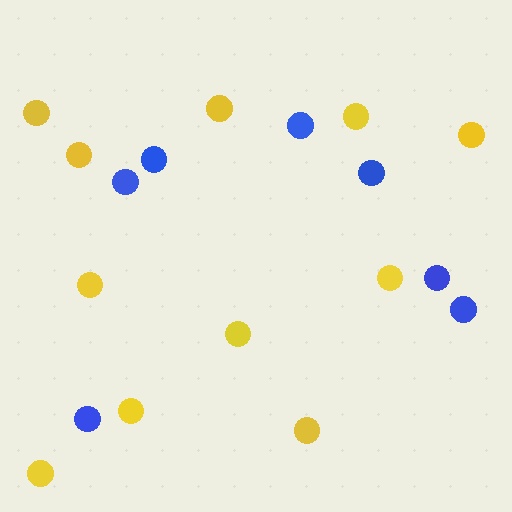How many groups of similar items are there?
There are 2 groups: one group of blue circles (7) and one group of yellow circles (11).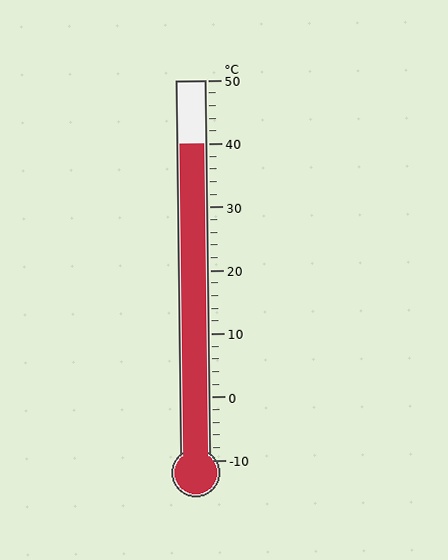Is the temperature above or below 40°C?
The temperature is at 40°C.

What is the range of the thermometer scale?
The thermometer scale ranges from -10°C to 50°C.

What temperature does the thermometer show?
The thermometer shows approximately 40°C.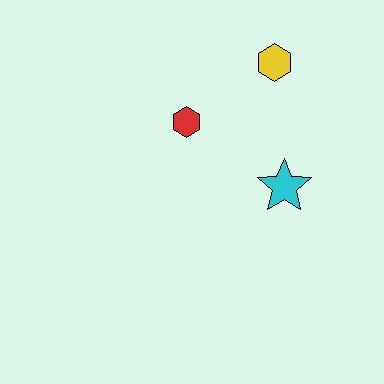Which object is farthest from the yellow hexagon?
The cyan star is farthest from the yellow hexagon.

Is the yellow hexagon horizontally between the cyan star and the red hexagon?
Yes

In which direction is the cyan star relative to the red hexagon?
The cyan star is to the right of the red hexagon.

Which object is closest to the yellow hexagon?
The red hexagon is closest to the yellow hexagon.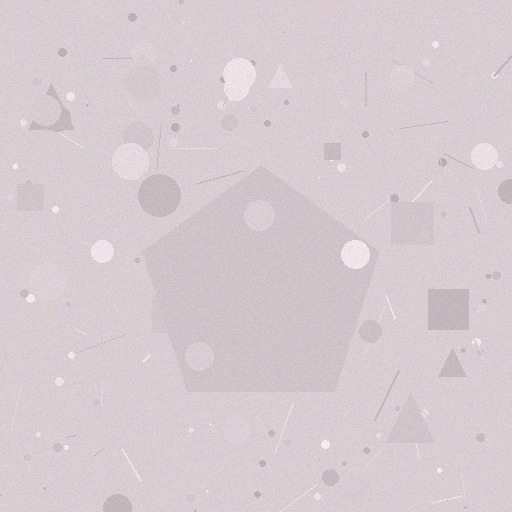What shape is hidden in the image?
A pentagon is hidden in the image.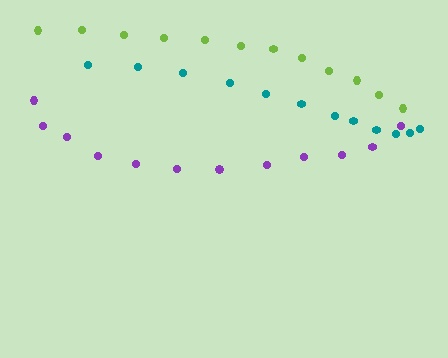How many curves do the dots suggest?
There are 3 distinct paths.